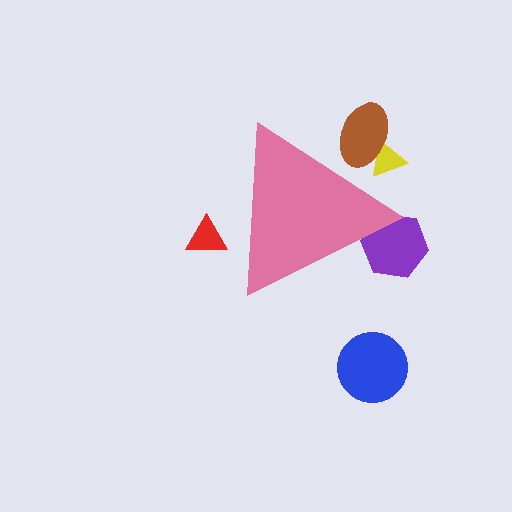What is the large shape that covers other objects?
A pink triangle.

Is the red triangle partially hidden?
Yes, the red triangle is partially hidden behind the pink triangle.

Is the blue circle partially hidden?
No, the blue circle is fully visible.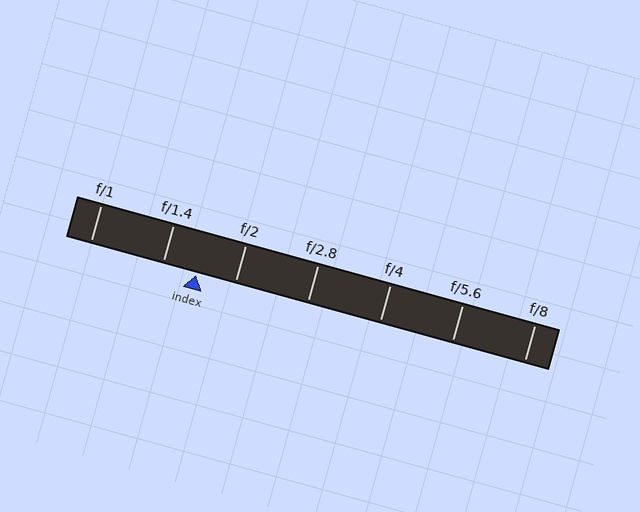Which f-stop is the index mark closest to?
The index mark is closest to f/1.4.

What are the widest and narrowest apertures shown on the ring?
The widest aperture shown is f/1 and the narrowest is f/8.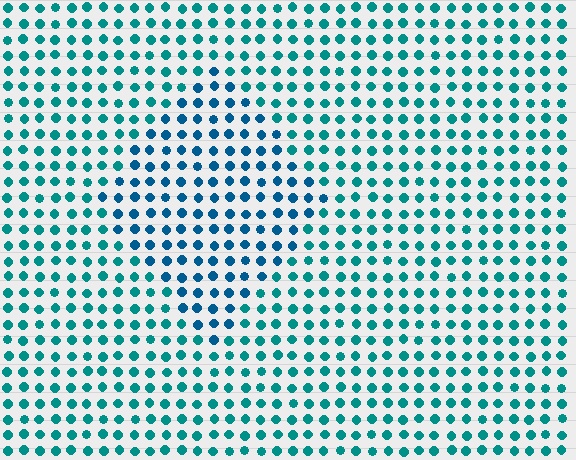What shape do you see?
I see a diamond.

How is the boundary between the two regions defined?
The boundary is defined purely by a slight shift in hue (about 25 degrees). Spacing, size, and orientation are identical on both sides.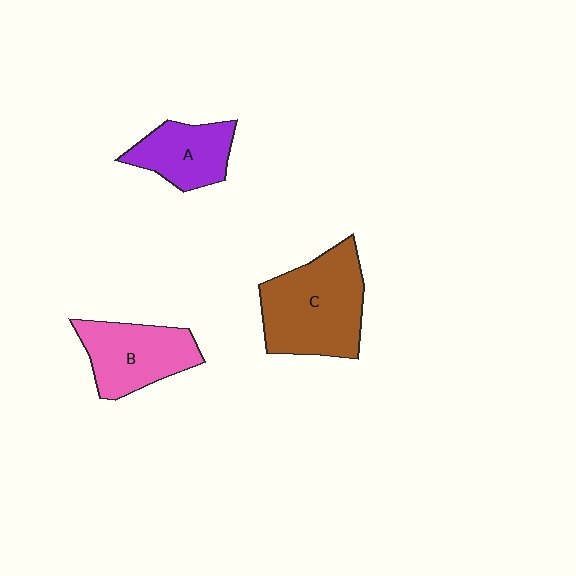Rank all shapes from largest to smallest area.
From largest to smallest: C (brown), B (pink), A (purple).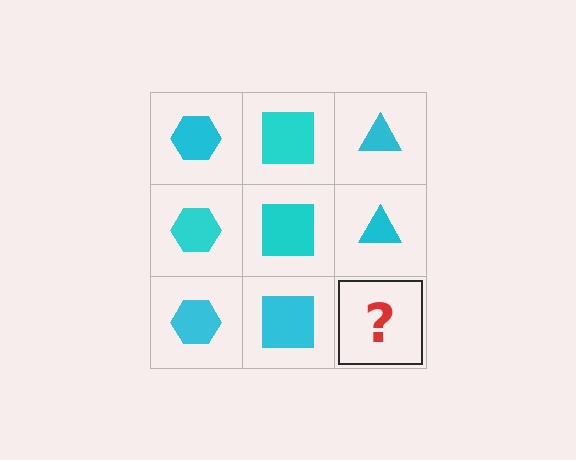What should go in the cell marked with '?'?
The missing cell should contain a cyan triangle.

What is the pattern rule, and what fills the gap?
The rule is that each column has a consistent shape. The gap should be filled with a cyan triangle.